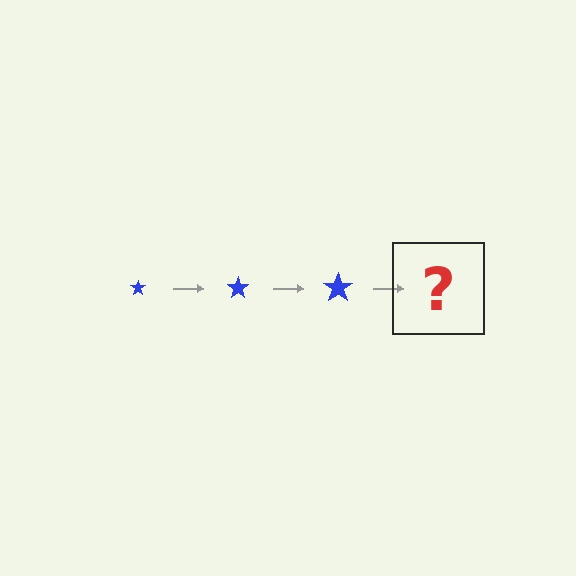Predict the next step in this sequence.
The next step is a blue star, larger than the previous one.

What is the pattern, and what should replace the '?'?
The pattern is that the star gets progressively larger each step. The '?' should be a blue star, larger than the previous one.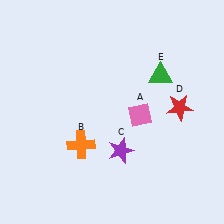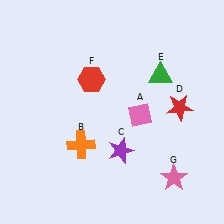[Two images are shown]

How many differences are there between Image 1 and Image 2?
There are 2 differences between the two images.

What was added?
A red hexagon (F), a pink star (G) were added in Image 2.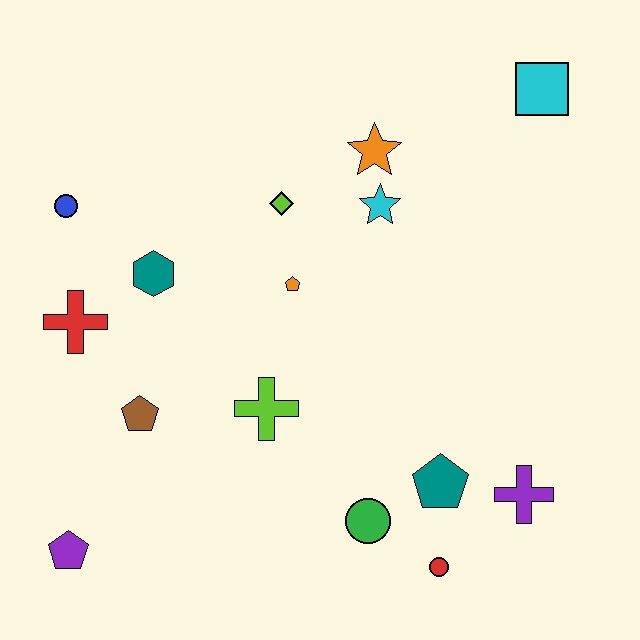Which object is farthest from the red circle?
The blue circle is farthest from the red circle.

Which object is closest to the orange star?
The cyan star is closest to the orange star.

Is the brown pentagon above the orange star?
No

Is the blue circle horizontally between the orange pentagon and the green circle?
No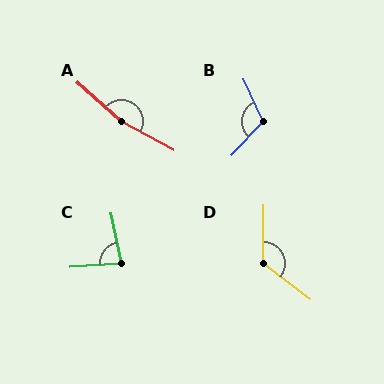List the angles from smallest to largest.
C (82°), B (112°), D (127°), A (167°).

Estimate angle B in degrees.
Approximately 112 degrees.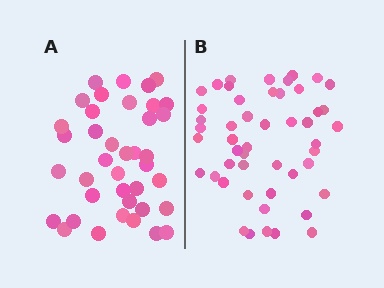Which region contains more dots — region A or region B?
Region B (the right region) has more dots.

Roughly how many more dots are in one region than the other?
Region B has roughly 10 or so more dots than region A.